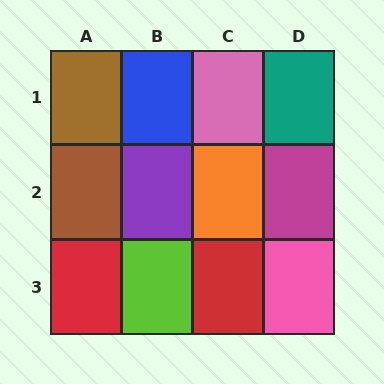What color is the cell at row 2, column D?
Magenta.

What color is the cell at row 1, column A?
Brown.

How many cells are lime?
1 cell is lime.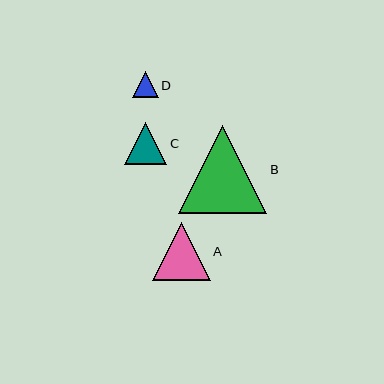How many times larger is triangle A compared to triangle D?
Triangle A is approximately 2.2 times the size of triangle D.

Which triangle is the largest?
Triangle B is the largest with a size of approximately 88 pixels.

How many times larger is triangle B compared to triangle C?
Triangle B is approximately 2.1 times the size of triangle C.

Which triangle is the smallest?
Triangle D is the smallest with a size of approximately 26 pixels.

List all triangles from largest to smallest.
From largest to smallest: B, A, C, D.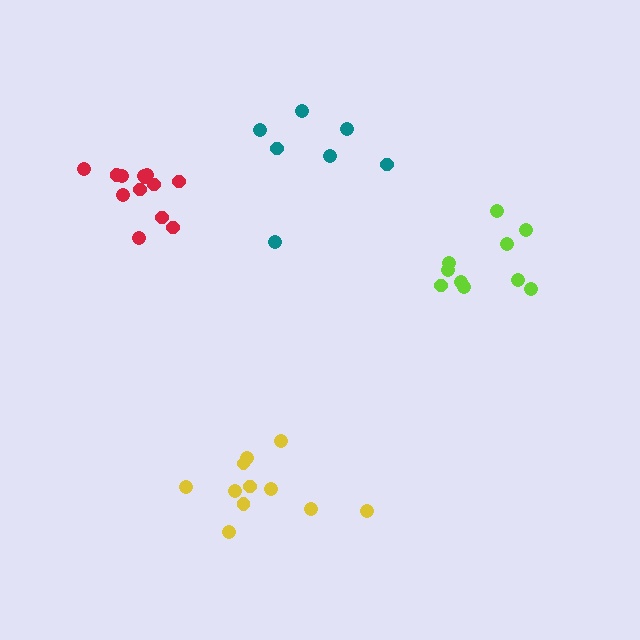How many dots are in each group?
Group 1: 7 dots, Group 2: 10 dots, Group 3: 11 dots, Group 4: 13 dots (41 total).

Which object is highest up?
The teal cluster is topmost.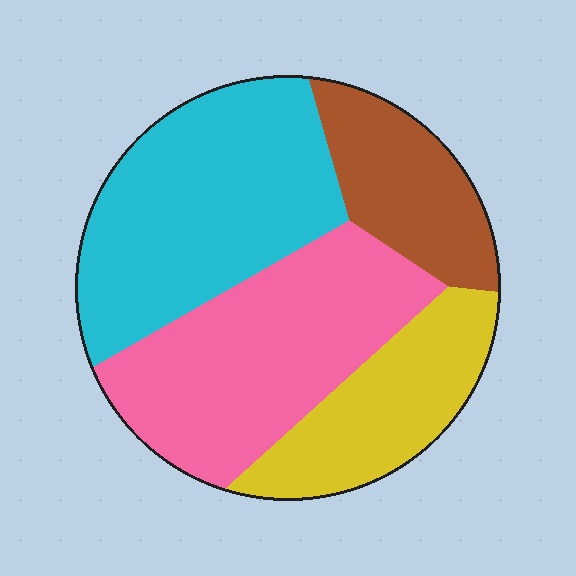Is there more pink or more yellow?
Pink.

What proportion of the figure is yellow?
Yellow covers about 20% of the figure.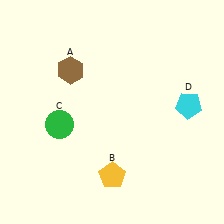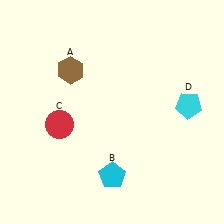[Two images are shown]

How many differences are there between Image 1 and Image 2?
There are 2 differences between the two images.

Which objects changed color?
B changed from yellow to cyan. C changed from green to red.